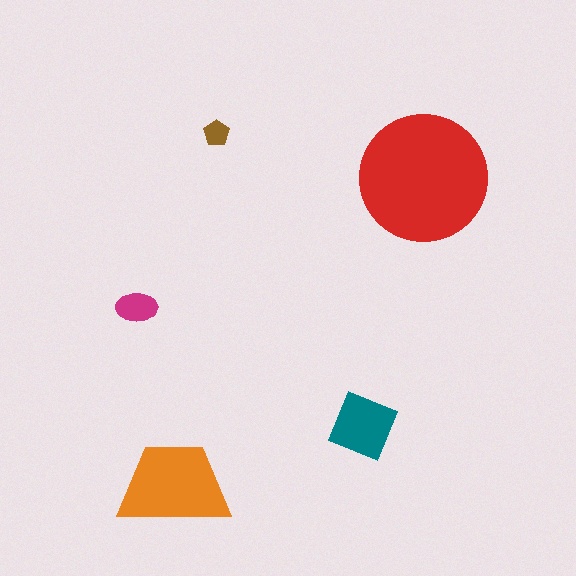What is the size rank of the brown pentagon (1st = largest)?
5th.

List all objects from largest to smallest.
The red circle, the orange trapezoid, the teal diamond, the magenta ellipse, the brown pentagon.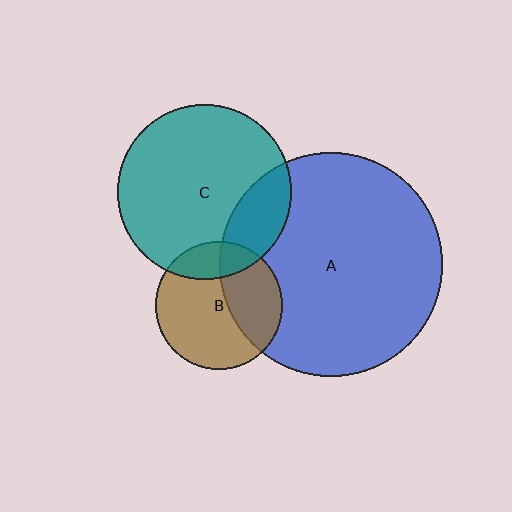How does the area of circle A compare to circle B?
Approximately 3.1 times.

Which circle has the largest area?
Circle A (blue).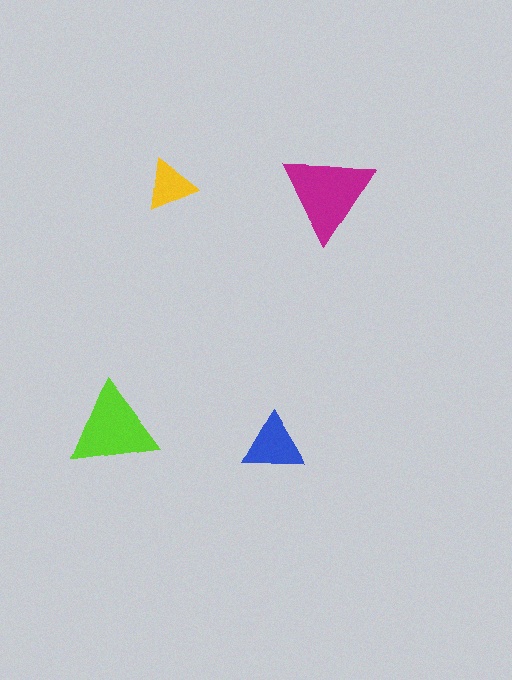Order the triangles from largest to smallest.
the magenta one, the lime one, the blue one, the yellow one.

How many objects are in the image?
There are 4 objects in the image.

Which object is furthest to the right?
The magenta triangle is rightmost.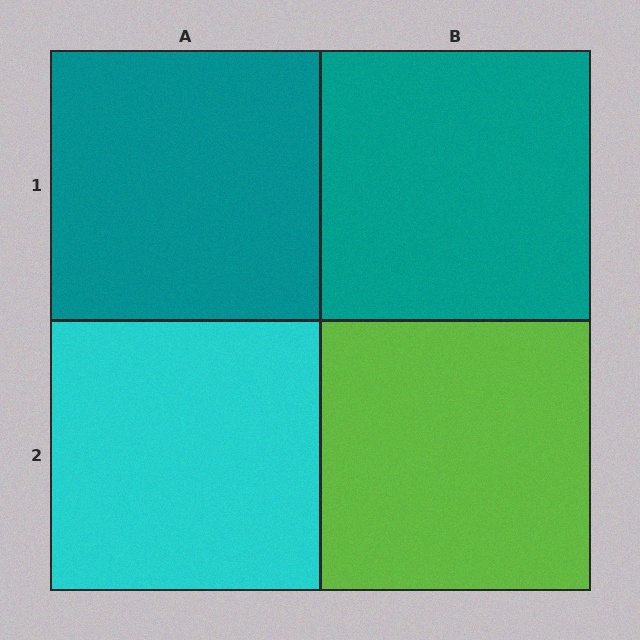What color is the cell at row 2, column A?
Cyan.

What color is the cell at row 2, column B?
Lime.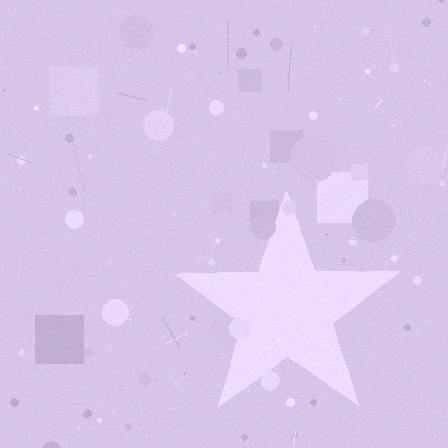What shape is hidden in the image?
A star is hidden in the image.